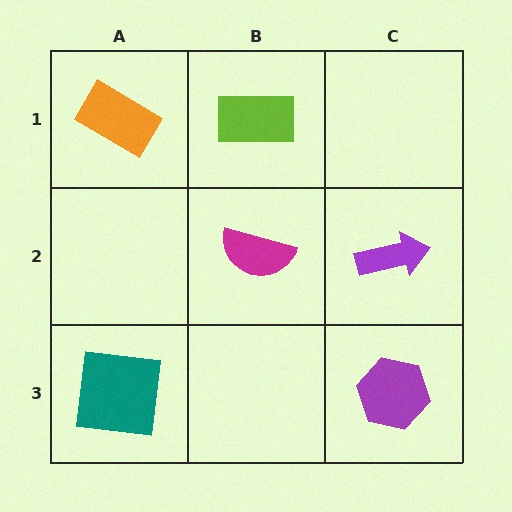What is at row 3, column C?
A purple hexagon.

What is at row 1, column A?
An orange rectangle.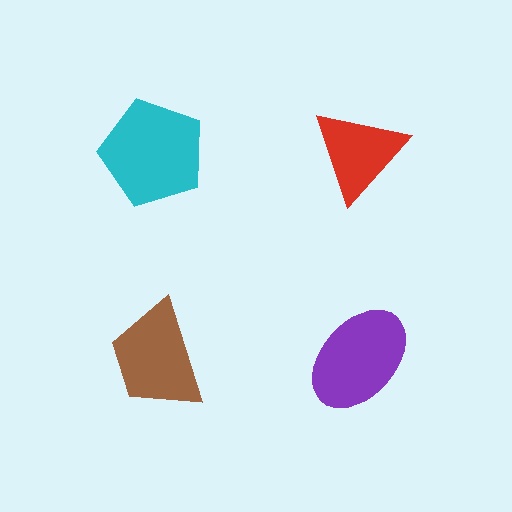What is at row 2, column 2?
A purple ellipse.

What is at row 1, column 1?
A cyan pentagon.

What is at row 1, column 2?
A red triangle.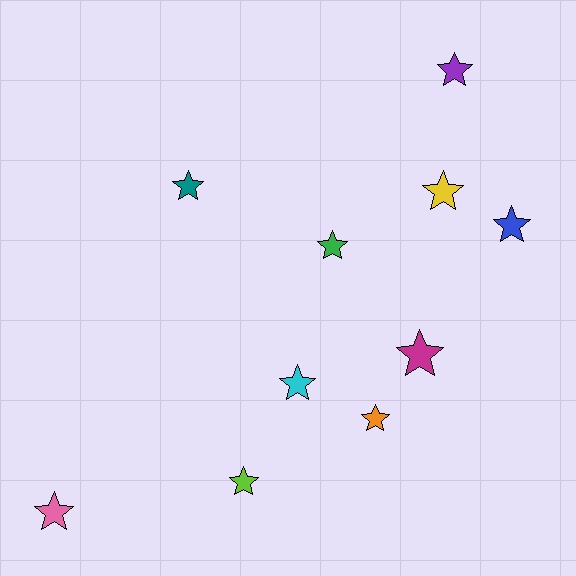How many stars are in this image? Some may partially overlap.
There are 10 stars.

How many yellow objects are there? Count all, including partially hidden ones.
There is 1 yellow object.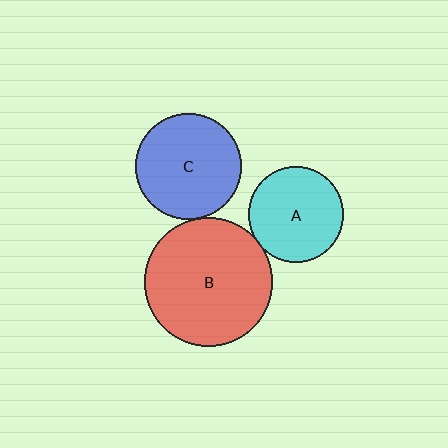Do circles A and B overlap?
Yes.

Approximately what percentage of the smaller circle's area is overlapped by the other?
Approximately 5%.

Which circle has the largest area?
Circle B (red).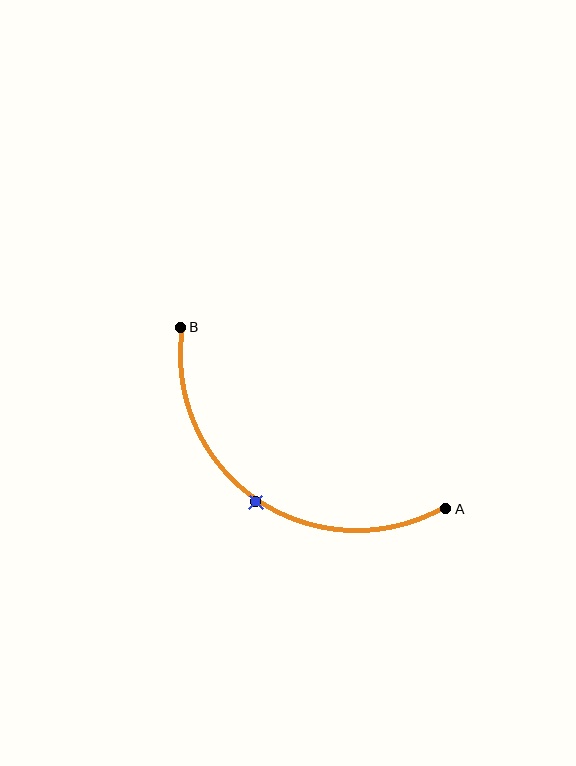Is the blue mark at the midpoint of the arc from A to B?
Yes. The blue mark lies on the arc at equal arc-length from both A and B — it is the arc midpoint.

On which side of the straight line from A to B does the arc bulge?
The arc bulges below and to the left of the straight line connecting A and B.